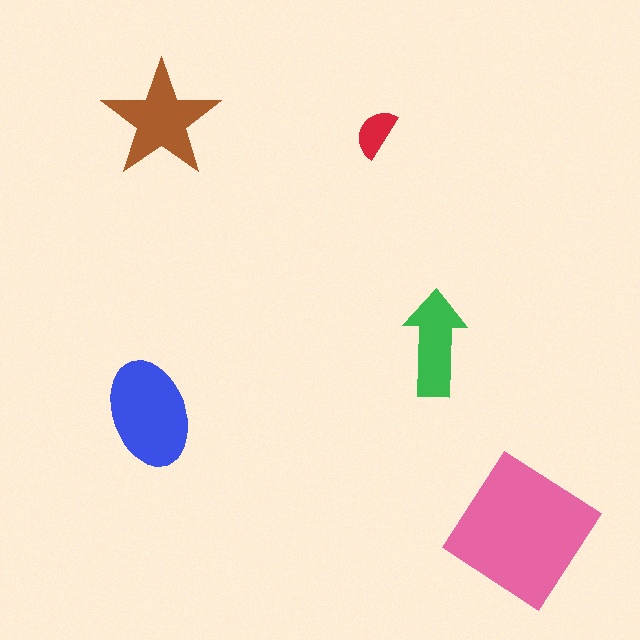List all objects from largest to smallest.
The pink diamond, the blue ellipse, the brown star, the green arrow, the red semicircle.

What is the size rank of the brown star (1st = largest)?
3rd.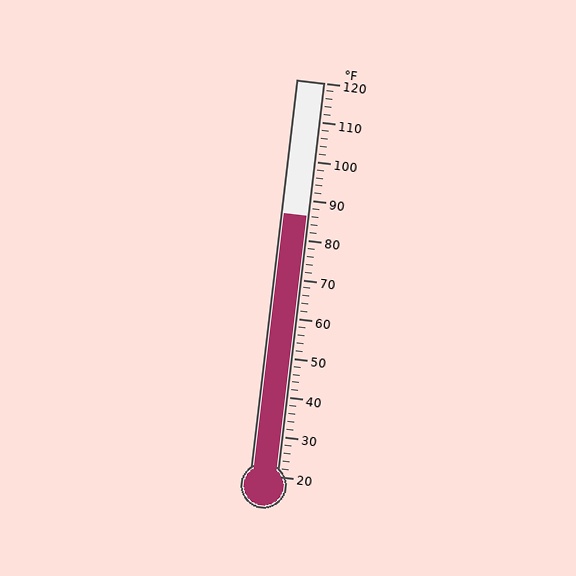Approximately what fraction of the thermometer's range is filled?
The thermometer is filled to approximately 65% of its range.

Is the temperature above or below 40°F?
The temperature is above 40°F.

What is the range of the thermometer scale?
The thermometer scale ranges from 20°F to 120°F.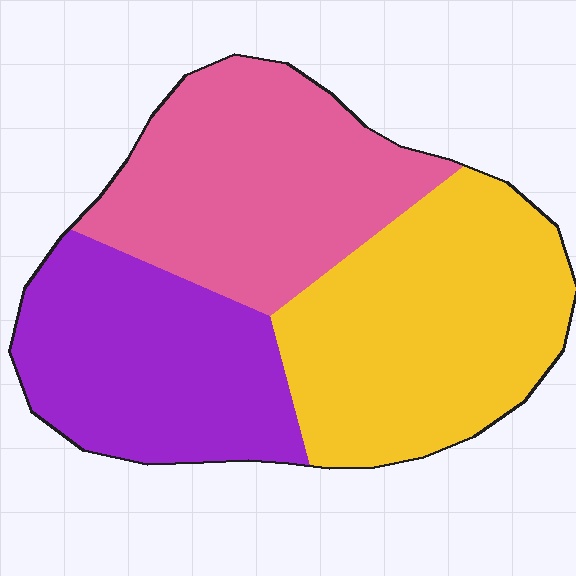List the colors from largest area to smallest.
From largest to smallest: yellow, pink, purple.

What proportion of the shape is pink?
Pink takes up about one third (1/3) of the shape.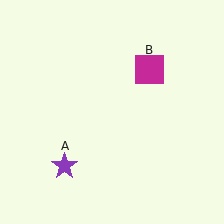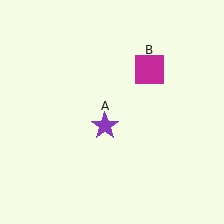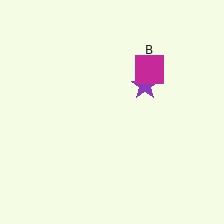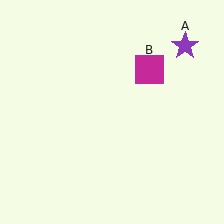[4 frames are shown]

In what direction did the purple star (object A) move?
The purple star (object A) moved up and to the right.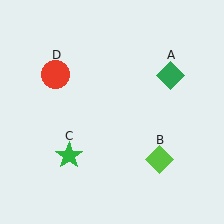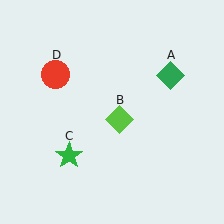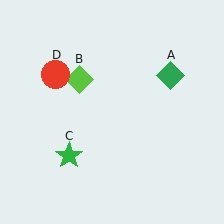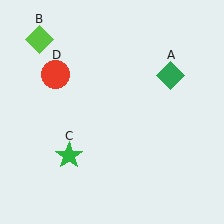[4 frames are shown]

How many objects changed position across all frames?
1 object changed position: lime diamond (object B).